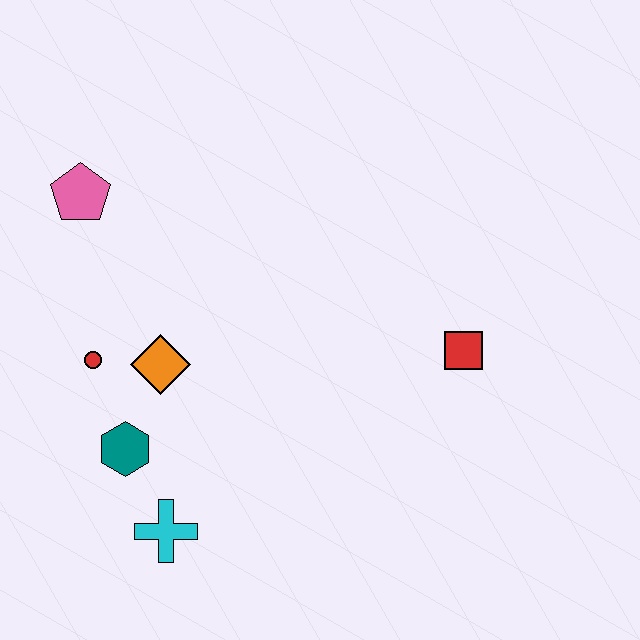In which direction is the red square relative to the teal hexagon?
The red square is to the right of the teal hexagon.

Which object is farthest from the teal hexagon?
The red square is farthest from the teal hexagon.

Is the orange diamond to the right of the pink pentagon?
Yes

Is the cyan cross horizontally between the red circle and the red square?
Yes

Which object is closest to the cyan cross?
The teal hexagon is closest to the cyan cross.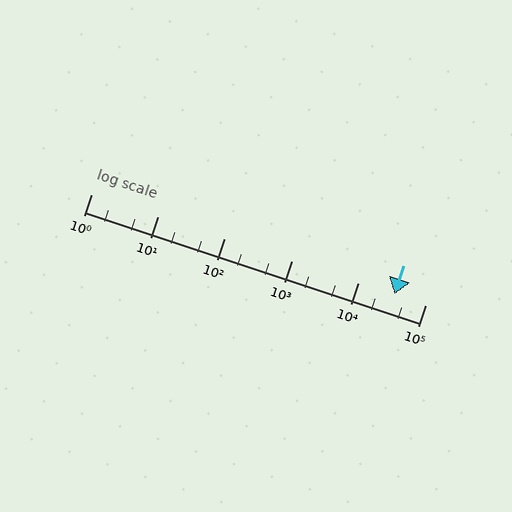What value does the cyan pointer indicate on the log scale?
The pointer indicates approximately 34000.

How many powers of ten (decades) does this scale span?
The scale spans 5 decades, from 1 to 100000.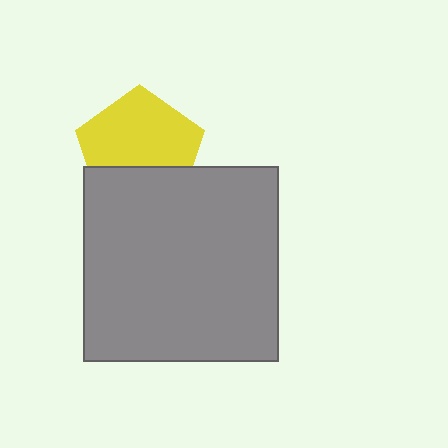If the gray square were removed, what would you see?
You would see the complete yellow pentagon.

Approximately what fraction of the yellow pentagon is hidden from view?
Roughly 35% of the yellow pentagon is hidden behind the gray square.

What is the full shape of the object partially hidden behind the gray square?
The partially hidden object is a yellow pentagon.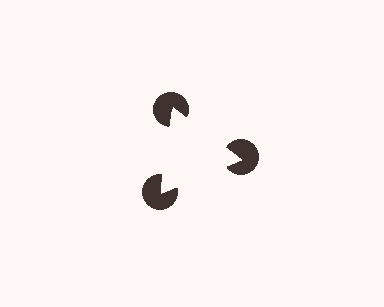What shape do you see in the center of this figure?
An illusory triangle — its edges are inferred from the aligned wedge cuts in the pac-man discs, not physically drawn.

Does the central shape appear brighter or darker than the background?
It typically appears slightly brighter than the background, even though no actual brightness change is drawn.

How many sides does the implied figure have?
3 sides.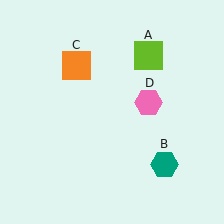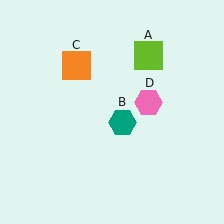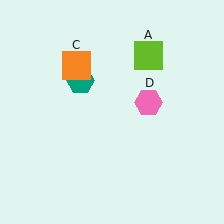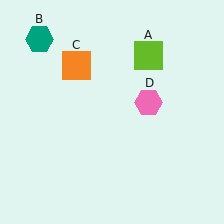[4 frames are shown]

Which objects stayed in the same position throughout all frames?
Lime square (object A) and orange square (object C) and pink hexagon (object D) remained stationary.